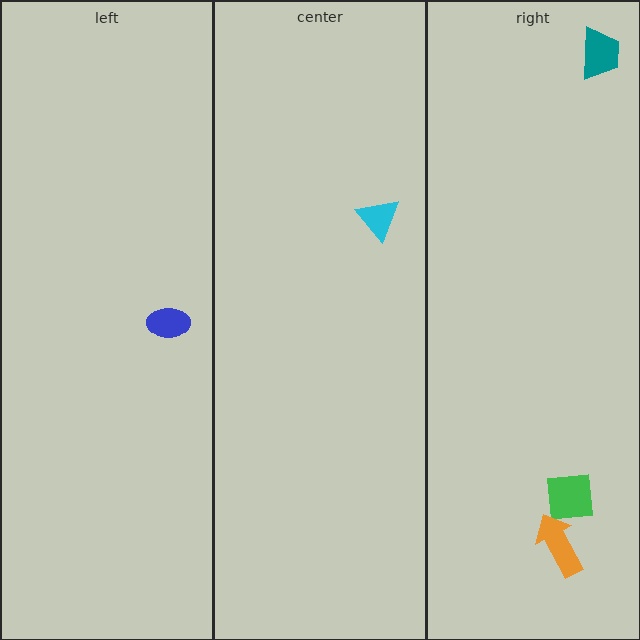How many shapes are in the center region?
1.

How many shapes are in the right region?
3.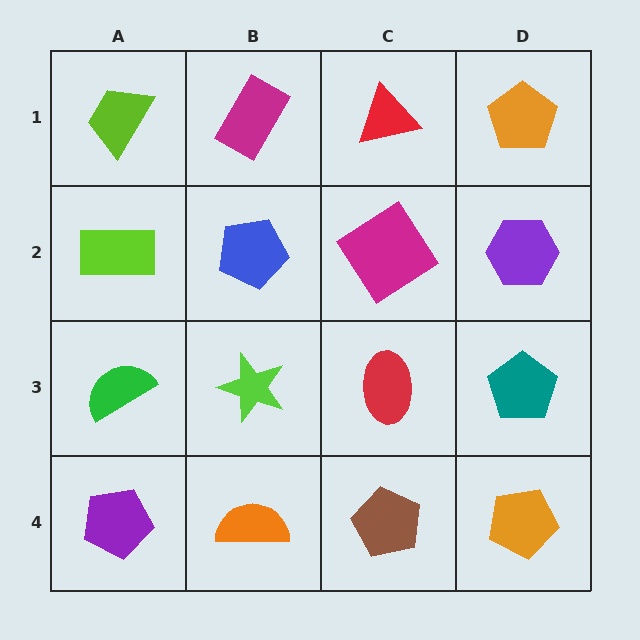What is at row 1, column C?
A red triangle.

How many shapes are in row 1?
4 shapes.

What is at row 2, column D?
A purple hexagon.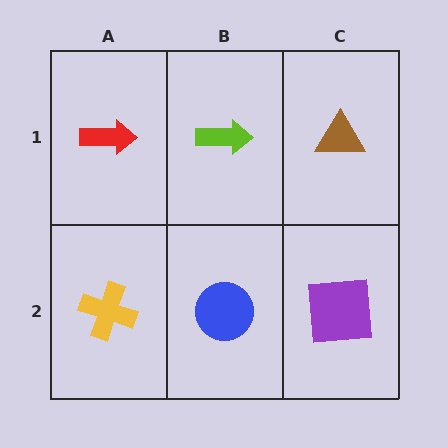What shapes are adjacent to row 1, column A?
A yellow cross (row 2, column A), a lime arrow (row 1, column B).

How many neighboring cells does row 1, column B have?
3.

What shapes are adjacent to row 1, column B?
A blue circle (row 2, column B), a red arrow (row 1, column A), a brown triangle (row 1, column C).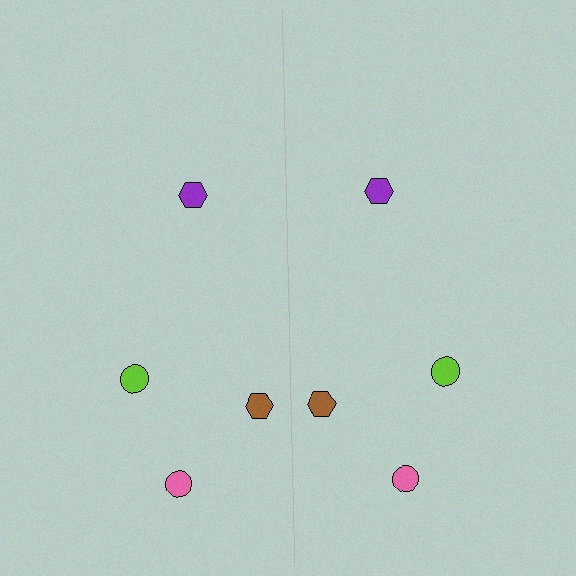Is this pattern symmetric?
Yes, this pattern has bilateral (reflection) symmetry.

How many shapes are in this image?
There are 8 shapes in this image.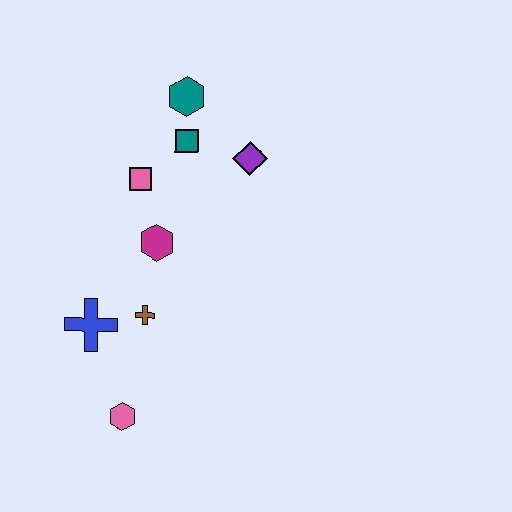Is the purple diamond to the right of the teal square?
Yes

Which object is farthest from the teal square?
The pink hexagon is farthest from the teal square.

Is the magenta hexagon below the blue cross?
No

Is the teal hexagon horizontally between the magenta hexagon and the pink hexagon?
No